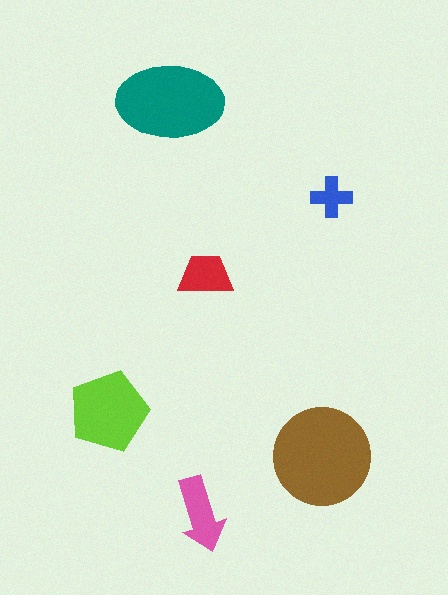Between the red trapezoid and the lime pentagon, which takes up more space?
The lime pentagon.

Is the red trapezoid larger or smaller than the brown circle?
Smaller.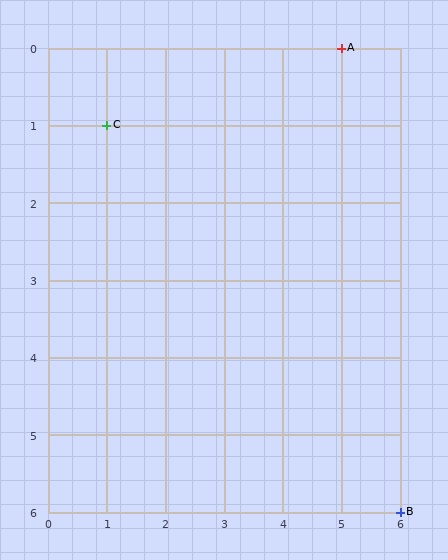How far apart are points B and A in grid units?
Points B and A are 1 column and 6 rows apart (about 6.1 grid units diagonally).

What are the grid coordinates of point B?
Point B is at grid coordinates (6, 6).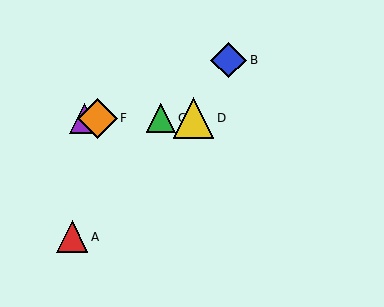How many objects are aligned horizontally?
4 objects (C, D, E, F) are aligned horizontally.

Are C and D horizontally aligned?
Yes, both are at y≈118.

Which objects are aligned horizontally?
Objects C, D, E, F are aligned horizontally.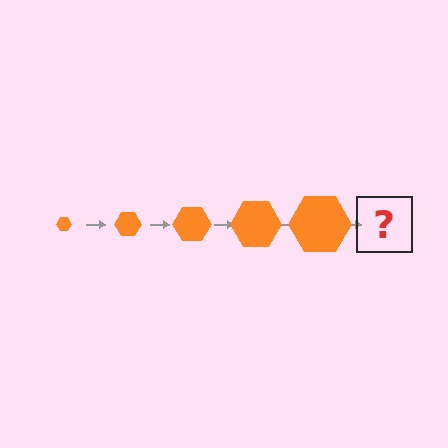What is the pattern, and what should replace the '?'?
The pattern is that the hexagon gets progressively larger each step. The '?' should be an orange hexagon, larger than the previous one.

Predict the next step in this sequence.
The next step is an orange hexagon, larger than the previous one.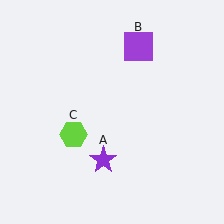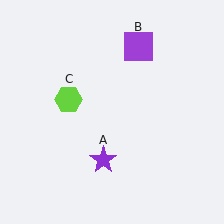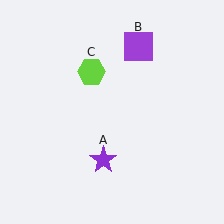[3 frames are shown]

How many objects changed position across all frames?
1 object changed position: lime hexagon (object C).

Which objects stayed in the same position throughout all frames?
Purple star (object A) and purple square (object B) remained stationary.